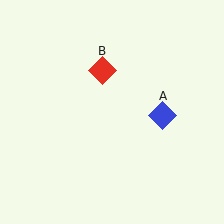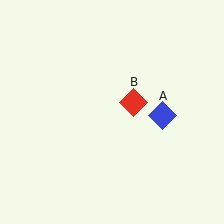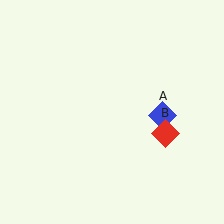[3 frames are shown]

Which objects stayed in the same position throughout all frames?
Blue diamond (object A) remained stationary.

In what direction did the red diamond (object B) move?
The red diamond (object B) moved down and to the right.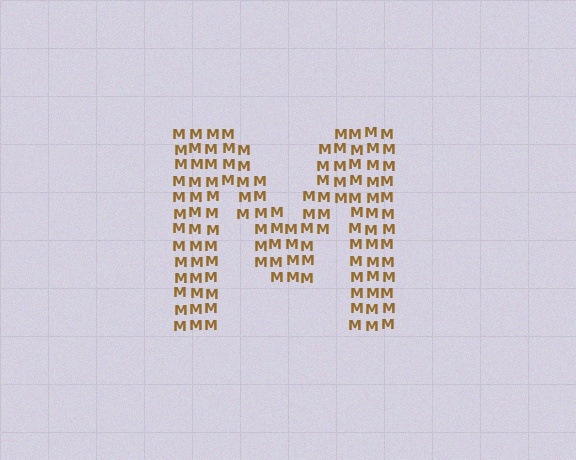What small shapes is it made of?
It is made of small letter M's.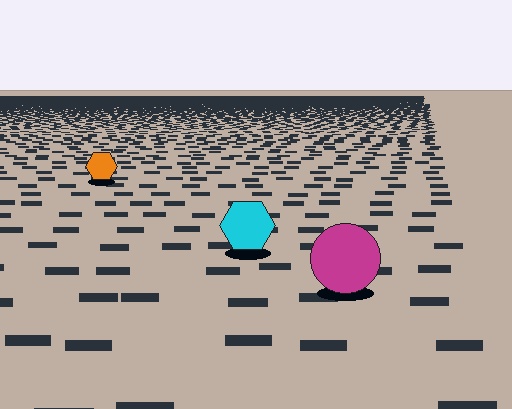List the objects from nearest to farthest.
From nearest to farthest: the magenta circle, the cyan hexagon, the orange hexagon.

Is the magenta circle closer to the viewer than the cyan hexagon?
Yes. The magenta circle is closer — you can tell from the texture gradient: the ground texture is coarser near it.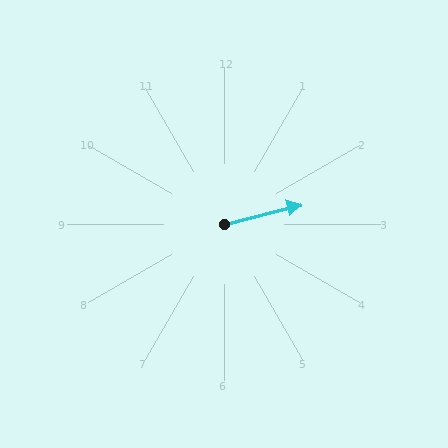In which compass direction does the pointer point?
East.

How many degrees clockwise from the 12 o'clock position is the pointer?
Approximately 76 degrees.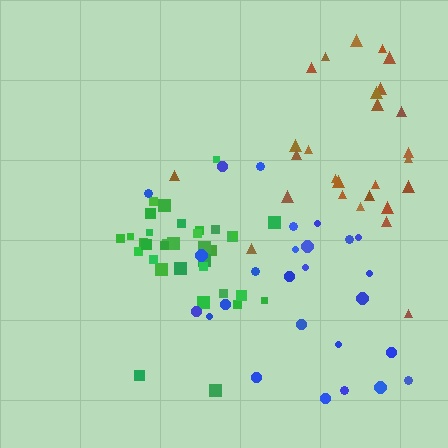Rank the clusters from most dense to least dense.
green, brown, blue.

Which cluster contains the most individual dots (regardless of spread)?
Green (34).